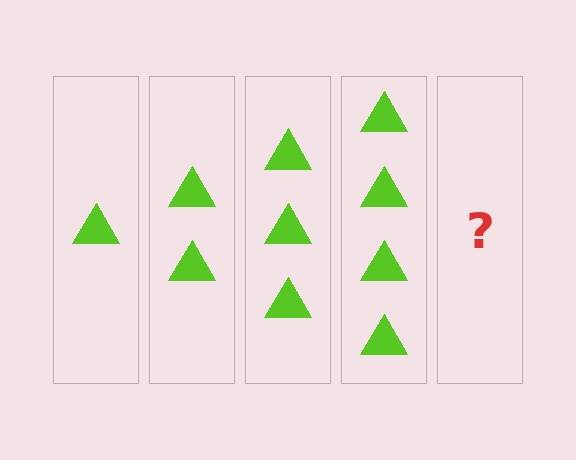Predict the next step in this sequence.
The next step is 5 triangles.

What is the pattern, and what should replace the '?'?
The pattern is that each step adds one more triangle. The '?' should be 5 triangles.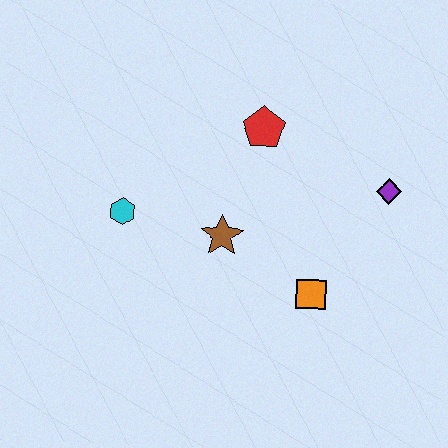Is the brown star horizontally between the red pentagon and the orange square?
No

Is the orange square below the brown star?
Yes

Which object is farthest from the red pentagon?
The orange square is farthest from the red pentagon.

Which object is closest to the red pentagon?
The brown star is closest to the red pentagon.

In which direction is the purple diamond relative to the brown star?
The purple diamond is to the right of the brown star.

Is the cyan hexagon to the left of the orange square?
Yes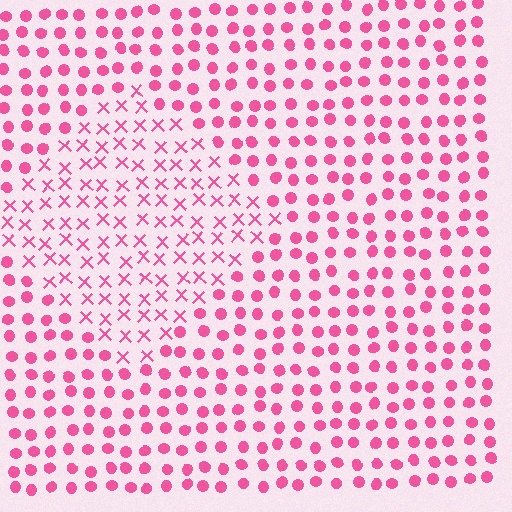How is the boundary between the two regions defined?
The boundary is defined by a change in element shape: X marks inside vs. circles outside. All elements share the same color and spacing.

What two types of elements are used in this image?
The image uses X marks inside the diamond region and circles outside it.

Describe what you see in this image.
The image is filled with small pink elements arranged in a uniform grid. A diamond-shaped region contains X marks, while the surrounding area contains circles. The boundary is defined purely by the change in element shape.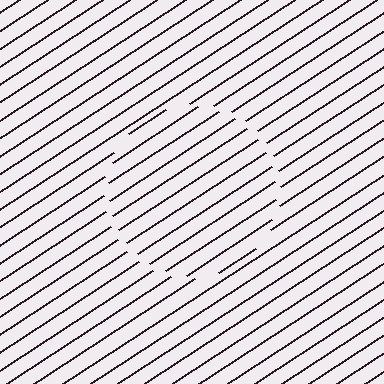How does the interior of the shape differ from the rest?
The interior of the shape contains the same grating, shifted by half a period — the contour is defined by the phase discontinuity where line-ends from the inner and outer gratings abut.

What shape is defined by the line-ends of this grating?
An illusory circle. The interior of the shape contains the same grating, shifted by half a period — the contour is defined by the phase discontinuity where line-ends from the inner and outer gratings abut.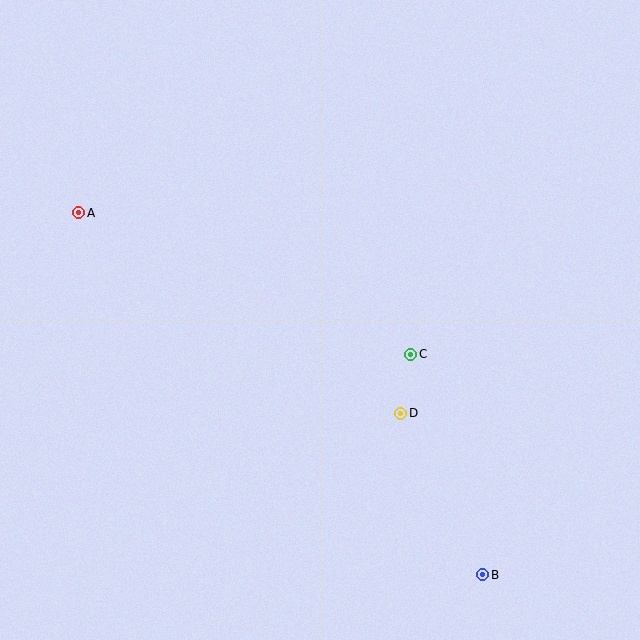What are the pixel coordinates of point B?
Point B is at (483, 575).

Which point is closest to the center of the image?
Point C at (411, 354) is closest to the center.